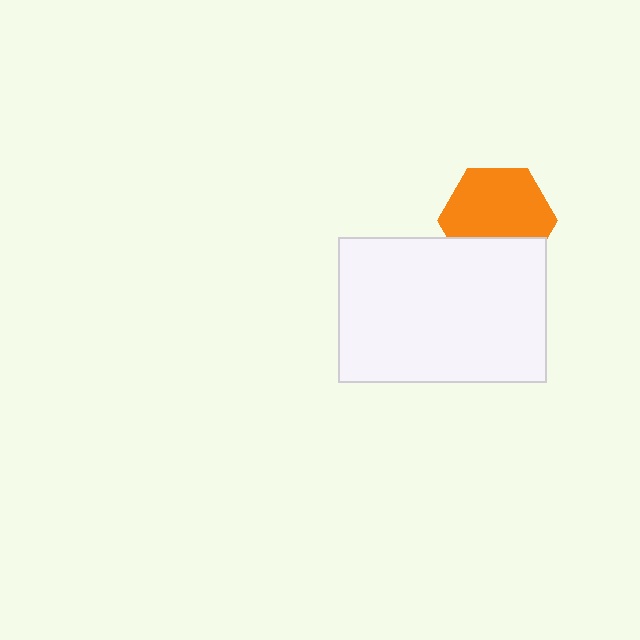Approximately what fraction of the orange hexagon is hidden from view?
Roughly 30% of the orange hexagon is hidden behind the white rectangle.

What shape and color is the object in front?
The object in front is a white rectangle.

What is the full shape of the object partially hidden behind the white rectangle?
The partially hidden object is an orange hexagon.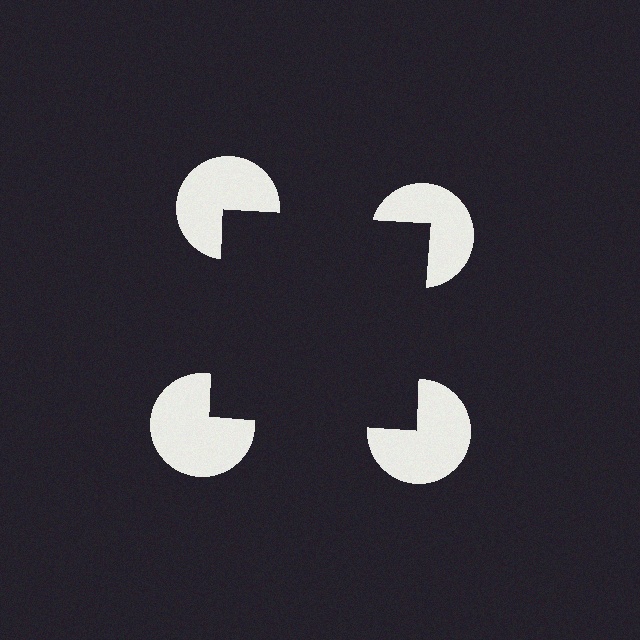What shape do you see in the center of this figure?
An illusory square — its edges are inferred from the aligned wedge cuts in the pac-man discs, not physically drawn.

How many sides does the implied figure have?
4 sides.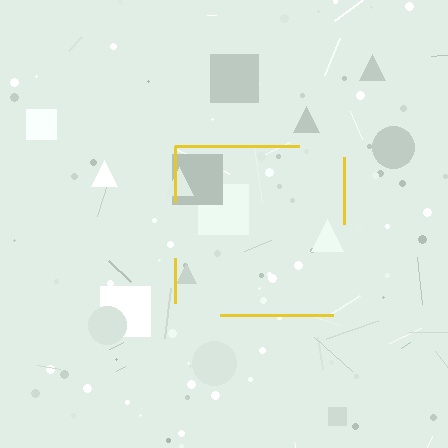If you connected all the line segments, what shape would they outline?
They would outline a square.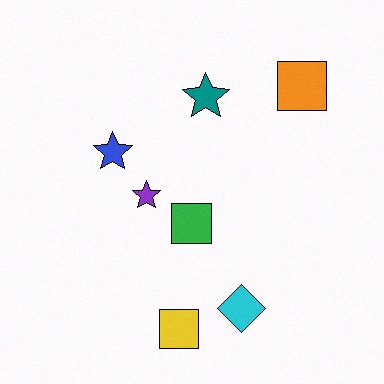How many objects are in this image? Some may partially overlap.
There are 7 objects.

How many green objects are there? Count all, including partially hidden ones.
There is 1 green object.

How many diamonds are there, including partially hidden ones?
There is 1 diamond.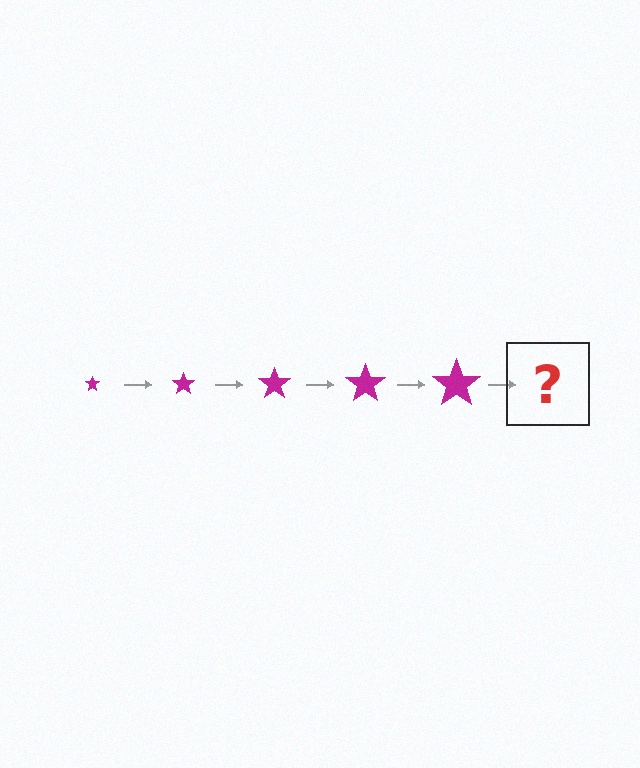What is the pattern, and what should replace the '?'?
The pattern is that the star gets progressively larger each step. The '?' should be a magenta star, larger than the previous one.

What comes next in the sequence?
The next element should be a magenta star, larger than the previous one.